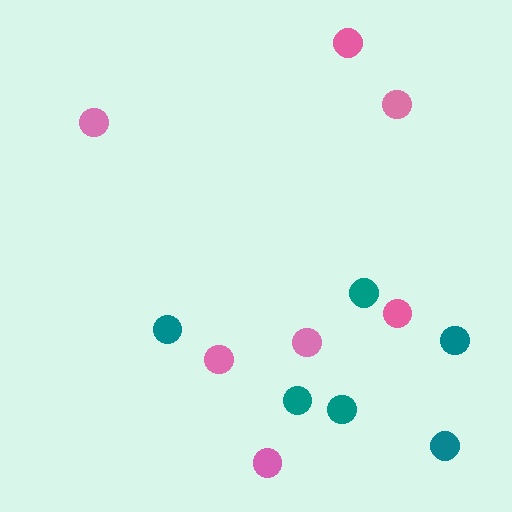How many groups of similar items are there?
There are 2 groups: one group of teal circles (6) and one group of pink circles (7).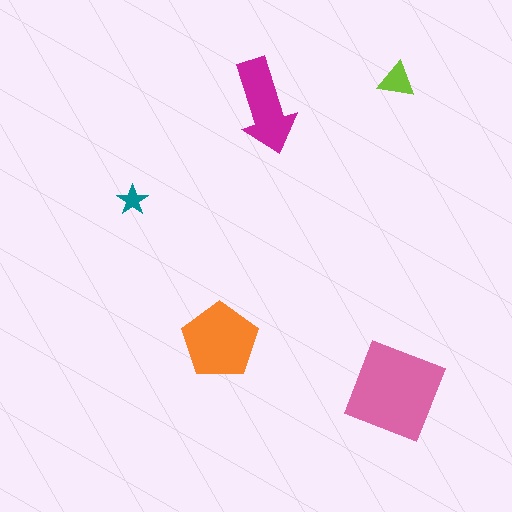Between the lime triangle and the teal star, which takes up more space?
The lime triangle.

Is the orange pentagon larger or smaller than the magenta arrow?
Larger.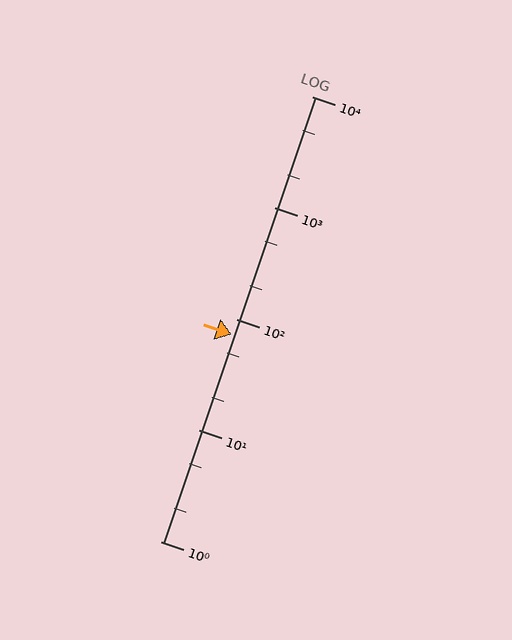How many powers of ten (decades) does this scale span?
The scale spans 4 decades, from 1 to 10000.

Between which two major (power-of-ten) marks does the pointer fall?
The pointer is between 10 and 100.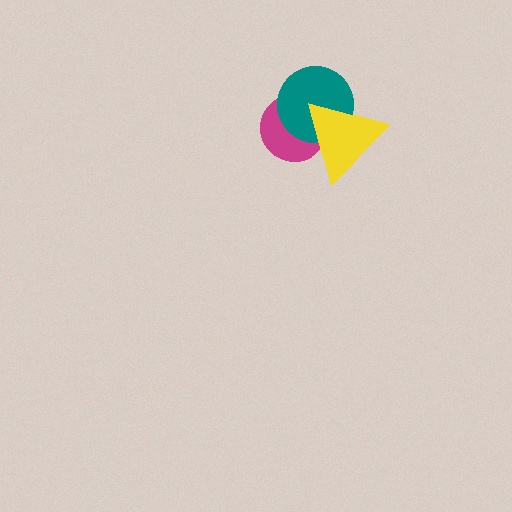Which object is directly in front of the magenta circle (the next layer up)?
The teal circle is directly in front of the magenta circle.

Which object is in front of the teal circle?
The yellow triangle is in front of the teal circle.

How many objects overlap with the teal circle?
2 objects overlap with the teal circle.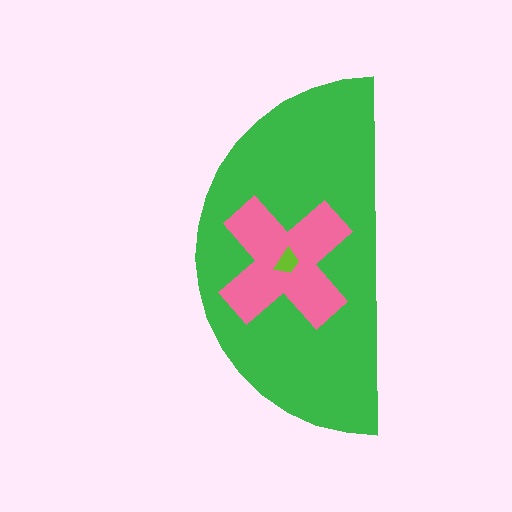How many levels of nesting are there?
3.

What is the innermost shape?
The lime trapezoid.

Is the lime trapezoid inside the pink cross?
Yes.